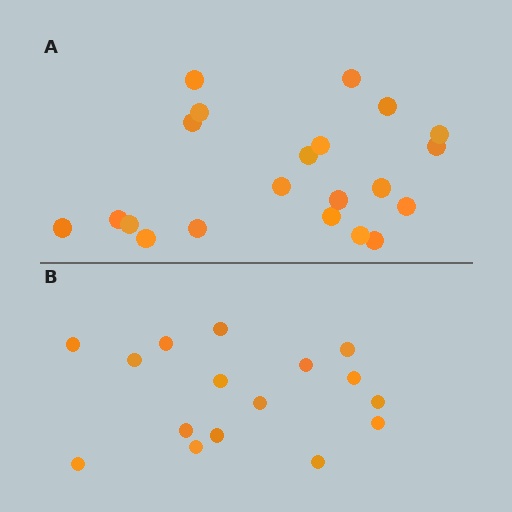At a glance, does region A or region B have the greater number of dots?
Region A (the top region) has more dots.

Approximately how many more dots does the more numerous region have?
Region A has about 5 more dots than region B.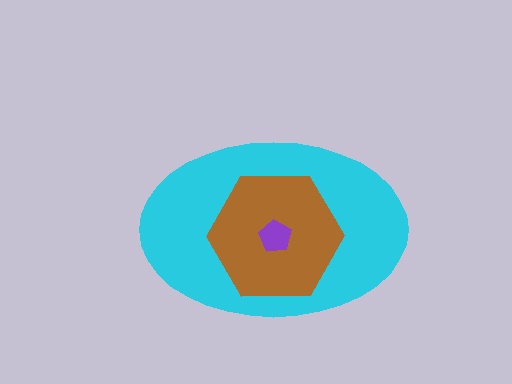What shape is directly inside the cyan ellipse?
The brown hexagon.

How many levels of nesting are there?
3.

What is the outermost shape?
The cyan ellipse.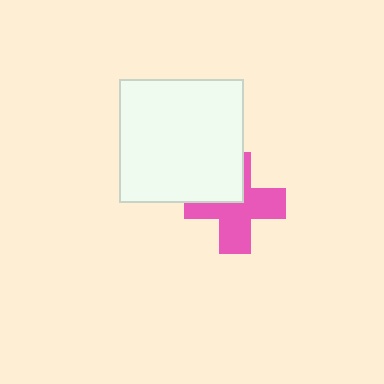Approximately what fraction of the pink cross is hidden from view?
Roughly 33% of the pink cross is hidden behind the white square.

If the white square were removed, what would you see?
You would see the complete pink cross.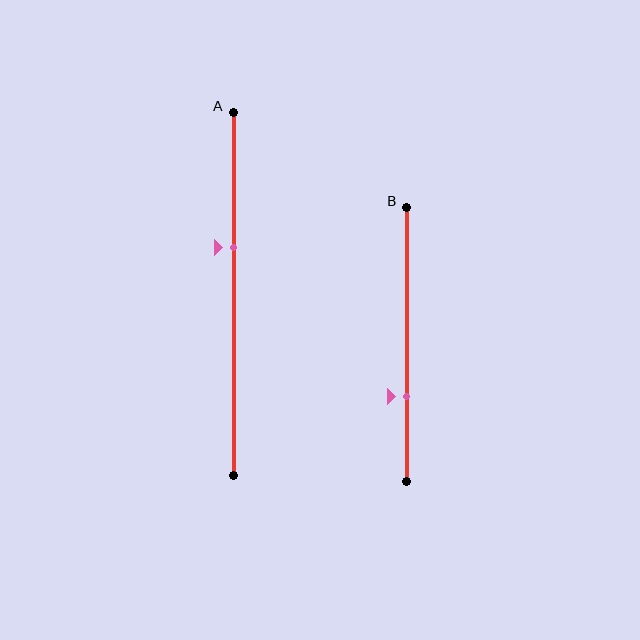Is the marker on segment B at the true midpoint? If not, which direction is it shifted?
No, the marker on segment B is shifted downward by about 19% of the segment length.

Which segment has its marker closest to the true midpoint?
Segment A has its marker closest to the true midpoint.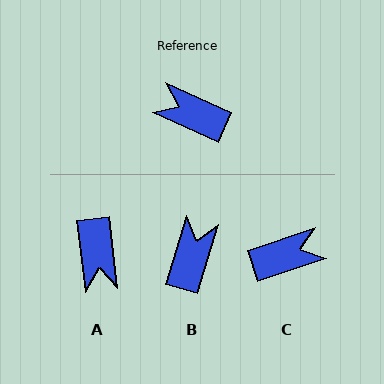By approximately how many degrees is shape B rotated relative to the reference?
Approximately 83 degrees clockwise.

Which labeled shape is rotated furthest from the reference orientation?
C, about 137 degrees away.